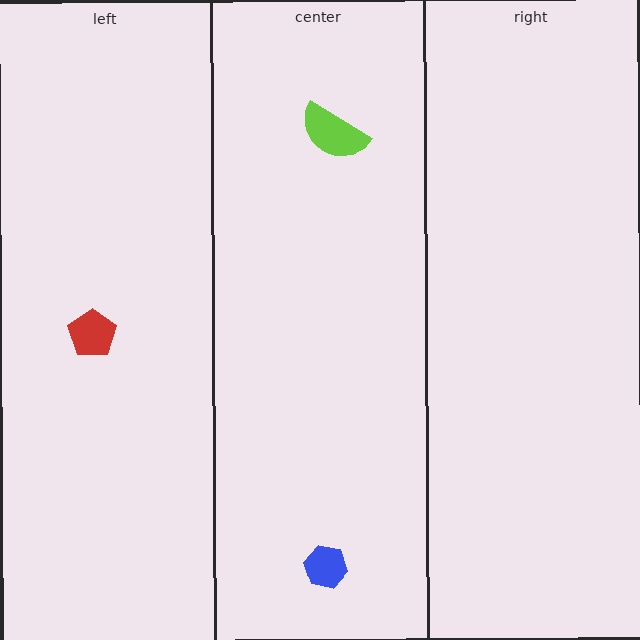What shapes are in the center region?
The blue hexagon, the lime semicircle.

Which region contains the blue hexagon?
The center region.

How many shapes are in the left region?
1.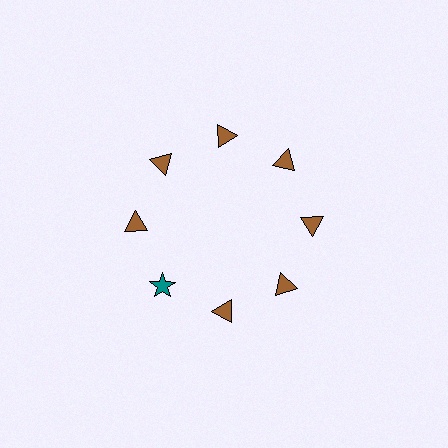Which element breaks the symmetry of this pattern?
The teal star at roughly the 8 o'clock position breaks the symmetry. All other shapes are brown triangles.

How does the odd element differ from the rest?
It differs in both color (teal instead of brown) and shape (star instead of triangle).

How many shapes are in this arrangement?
There are 8 shapes arranged in a ring pattern.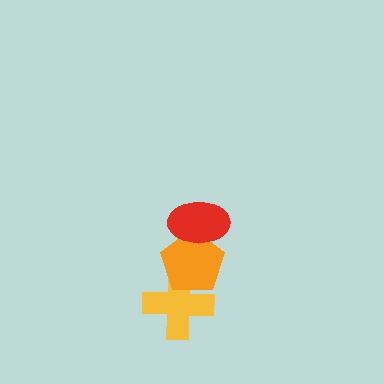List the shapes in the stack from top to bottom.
From top to bottom: the red ellipse, the orange pentagon, the yellow cross.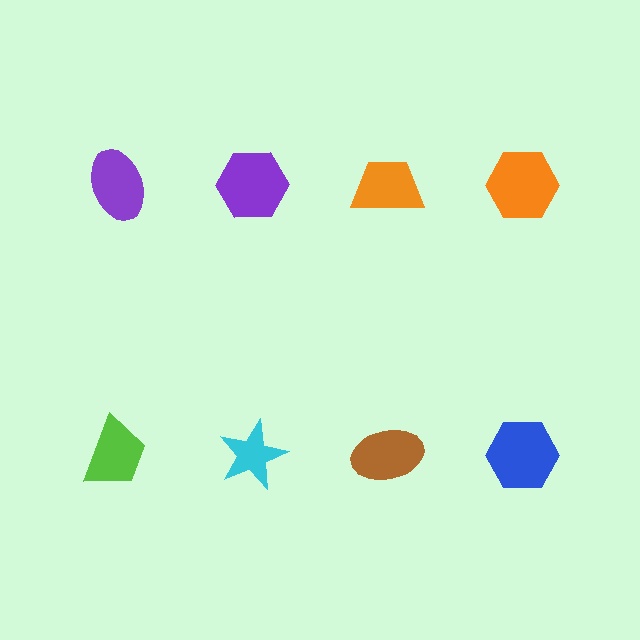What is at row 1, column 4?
An orange hexagon.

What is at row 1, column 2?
A purple hexagon.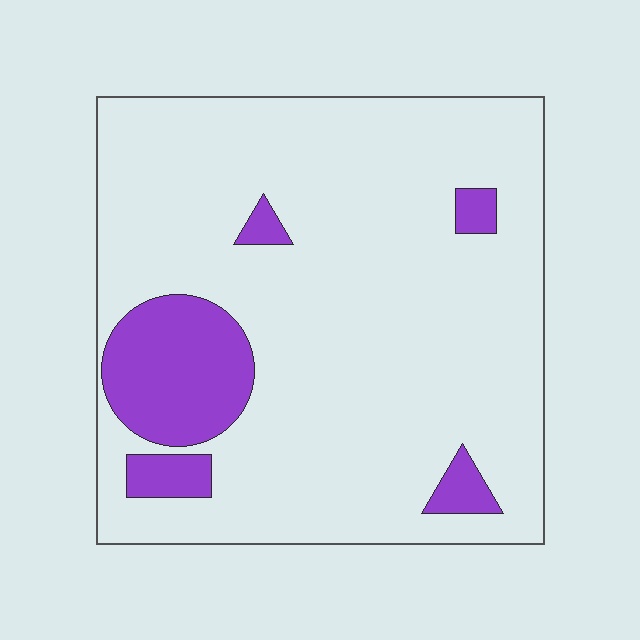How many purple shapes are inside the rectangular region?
5.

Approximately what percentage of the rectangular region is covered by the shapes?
Approximately 15%.